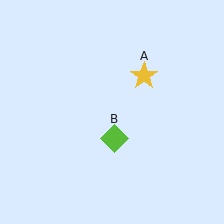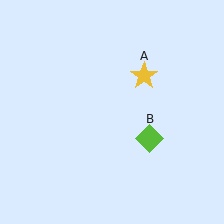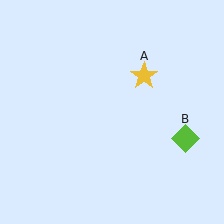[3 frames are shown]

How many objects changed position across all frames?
1 object changed position: lime diamond (object B).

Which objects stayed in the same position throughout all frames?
Yellow star (object A) remained stationary.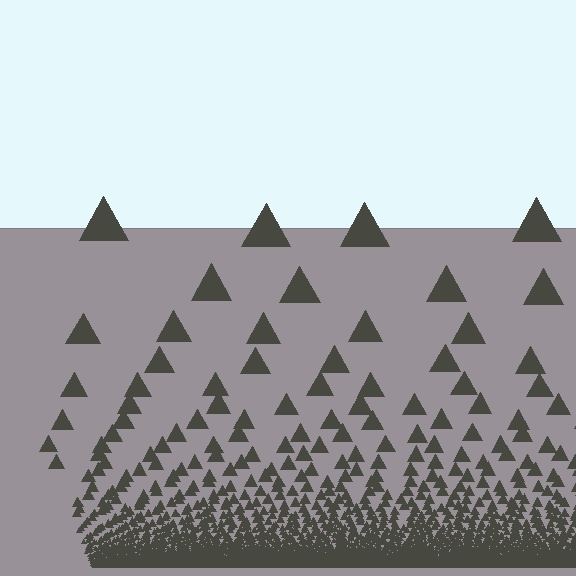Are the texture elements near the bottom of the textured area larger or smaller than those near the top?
Smaller. The gradient is inverted — elements near the bottom are smaller and denser.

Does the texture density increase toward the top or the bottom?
Density increases toward the bottom.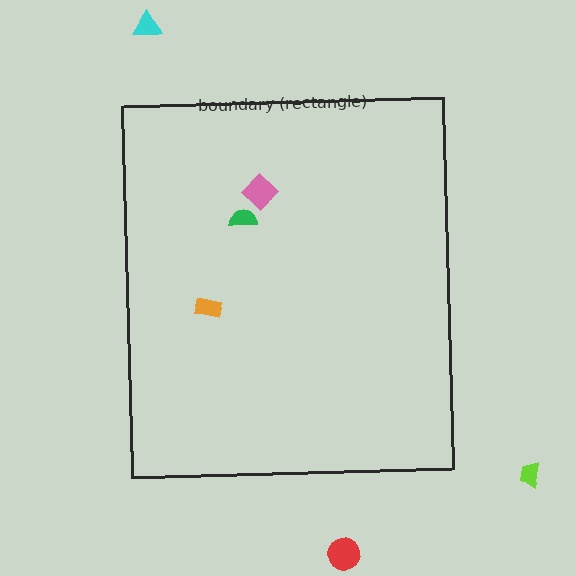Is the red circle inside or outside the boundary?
Outside.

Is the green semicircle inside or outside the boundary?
Inside.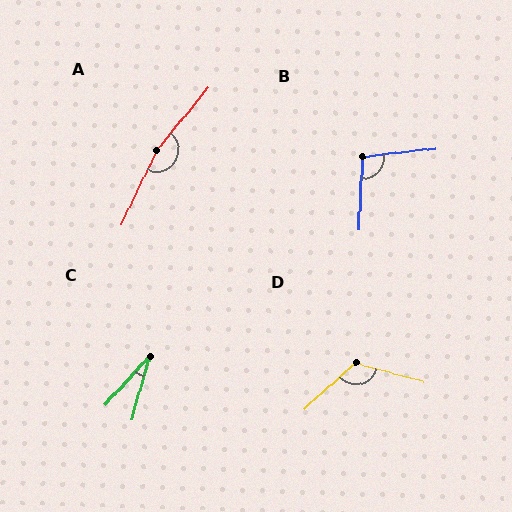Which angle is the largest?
A, at approximately 166 degrees.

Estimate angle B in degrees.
Approximately 100 degrees.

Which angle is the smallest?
C, at approximately 27 degrees.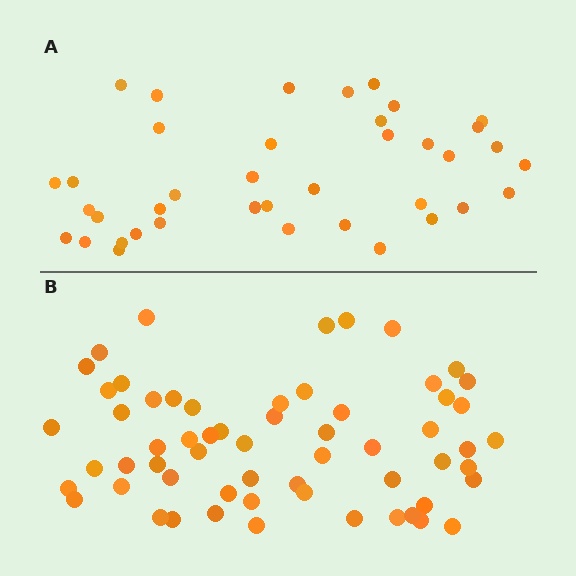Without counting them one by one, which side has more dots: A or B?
Region B (the bottom region) has more dots.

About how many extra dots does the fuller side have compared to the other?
Region B has approximately 20 more dots than region A.